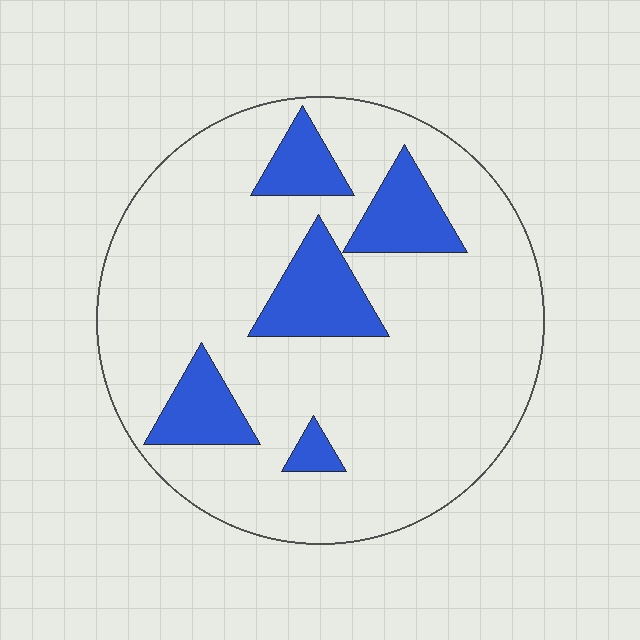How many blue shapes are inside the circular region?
5.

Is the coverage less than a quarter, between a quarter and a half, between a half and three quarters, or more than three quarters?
Less than a quarter.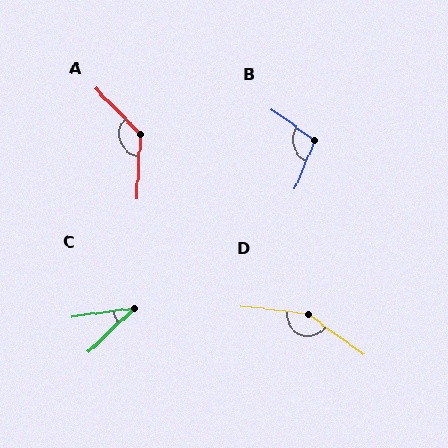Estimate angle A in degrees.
Approximately 133 degrees.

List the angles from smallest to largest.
C (36°), B (103°), A (133°), D (150°).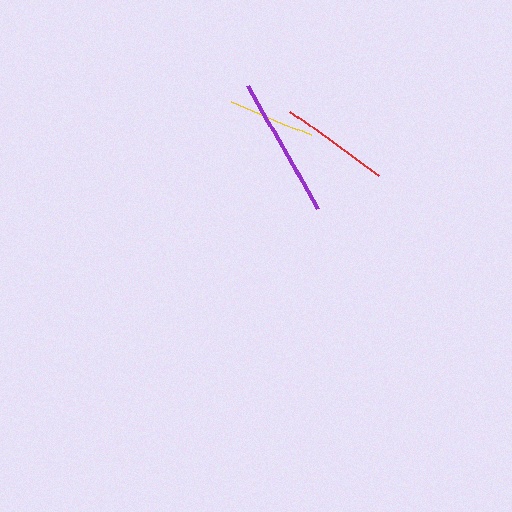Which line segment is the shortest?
The yellow line is the shortest at approximately 85 pixels.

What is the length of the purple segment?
The purple segment is approximately 142 pixels long.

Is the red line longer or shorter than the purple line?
The purple line is longer than the red line.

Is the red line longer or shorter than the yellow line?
The red line is longer than the yellow line.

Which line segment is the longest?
The purple line is the longest at approximately 142 pixels.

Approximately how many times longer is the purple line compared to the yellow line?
The purple line is approximately 1.7 times the length of the yellow line.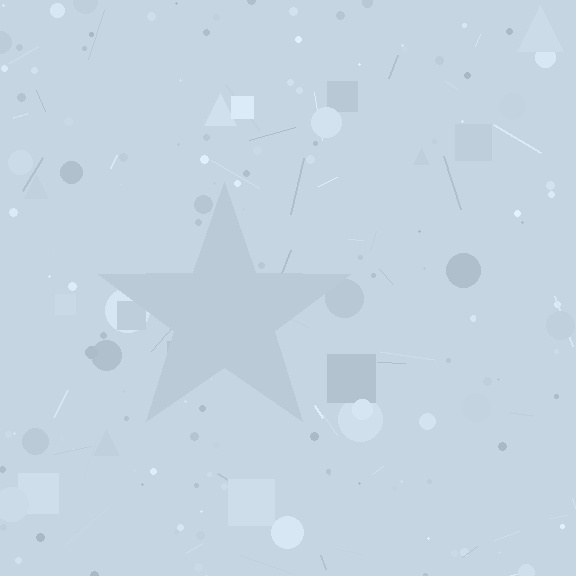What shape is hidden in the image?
A star is hidden in the image.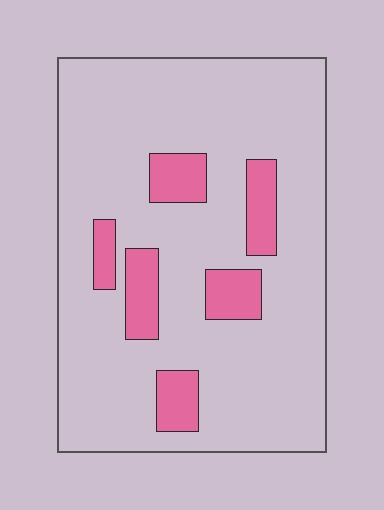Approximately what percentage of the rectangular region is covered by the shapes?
Approximately 15%.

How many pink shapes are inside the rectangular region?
6.